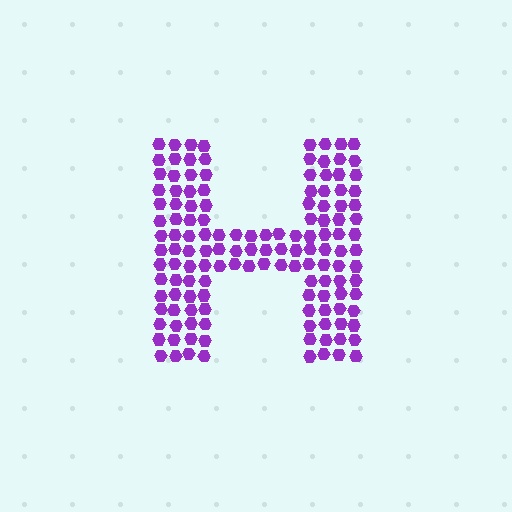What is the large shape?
The large shape is the letter H.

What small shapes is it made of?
It is made of small hexagons.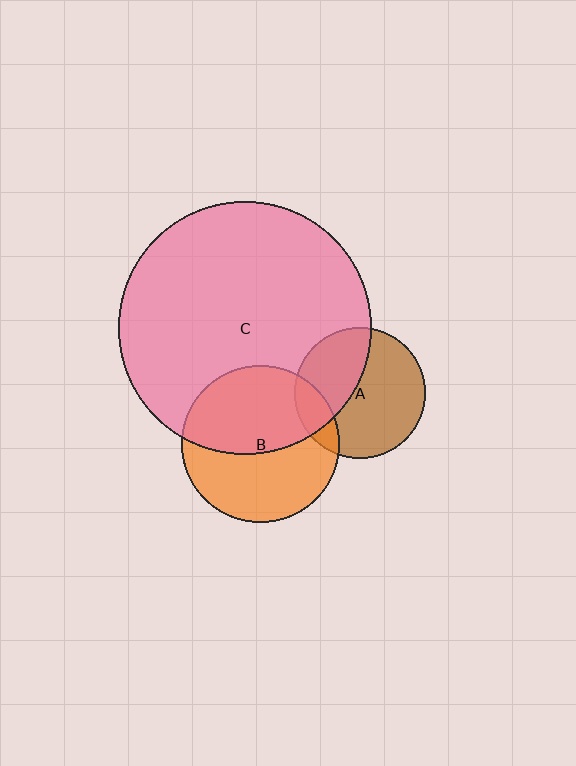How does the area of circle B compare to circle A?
Approximately 1.5 times.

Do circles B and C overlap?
Yes.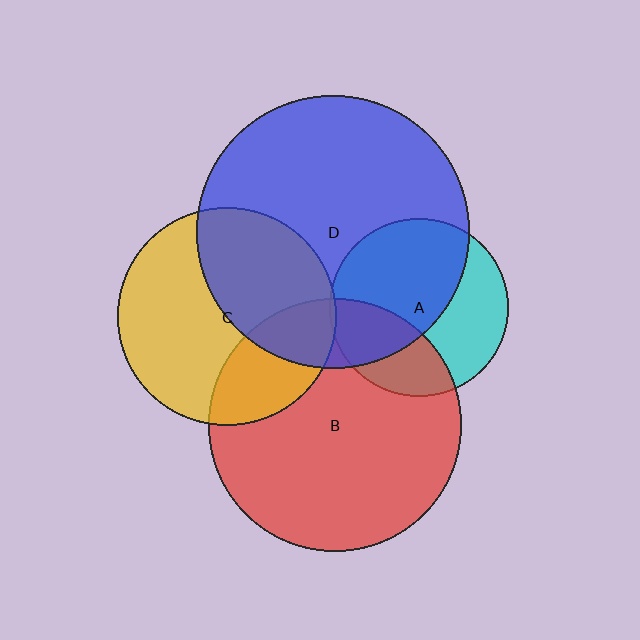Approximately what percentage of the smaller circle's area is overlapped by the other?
Approximately 25%.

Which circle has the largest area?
Circle D (blue).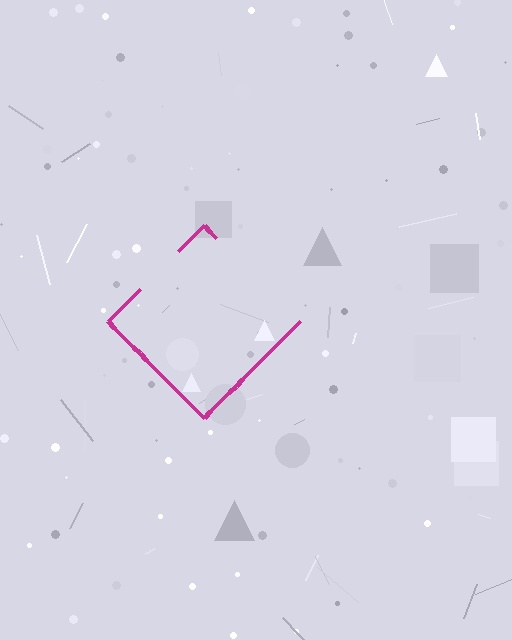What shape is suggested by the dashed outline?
The dashed outline suggests a diamond.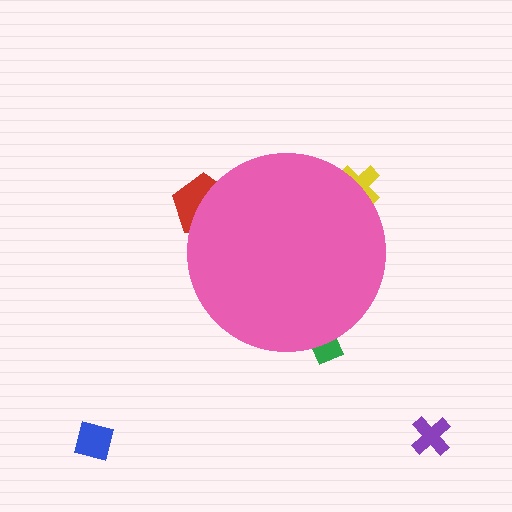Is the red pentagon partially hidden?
Yes, the red pentagon is partially hidden behind the pink circle.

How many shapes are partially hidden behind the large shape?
3 shapes are partially hidden.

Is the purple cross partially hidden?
No, the purple cross is fully visible.